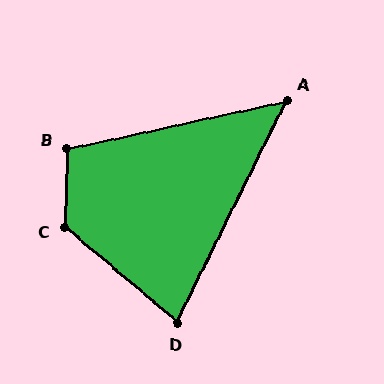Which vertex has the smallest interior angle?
A, at approximately 51 degrees.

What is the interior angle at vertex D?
Approximately 76 degrees (acute).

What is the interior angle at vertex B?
Approximately 104 degrees (obtuse).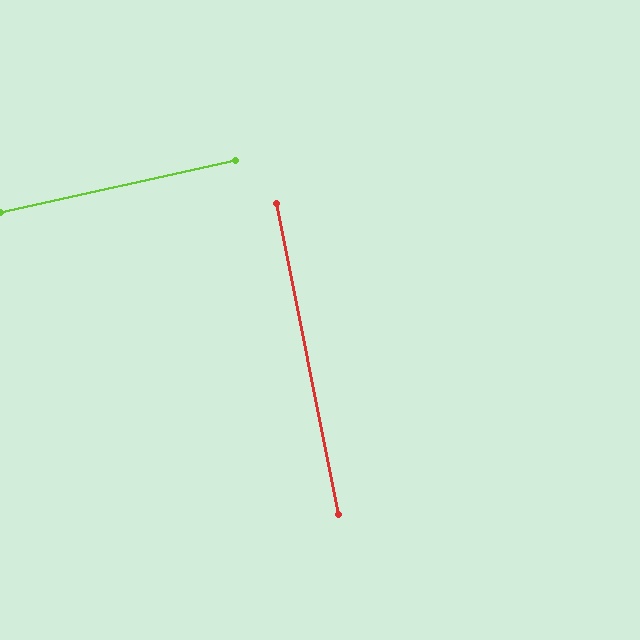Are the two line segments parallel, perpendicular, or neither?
Perpendicular — they meet at approximately 88°.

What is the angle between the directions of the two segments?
Approximately 88 degrees.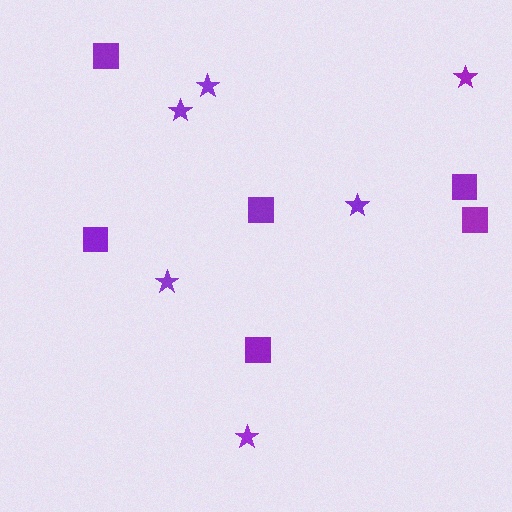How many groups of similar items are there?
There are 2 groups: one group of stars (6) and one group of squares (6).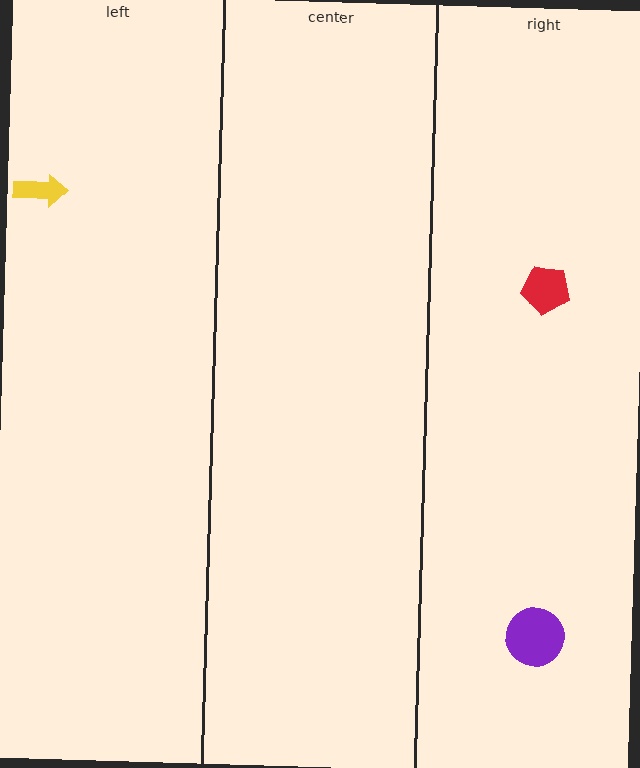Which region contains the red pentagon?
The right region.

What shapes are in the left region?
The yellow arrow.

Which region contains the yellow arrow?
The left region.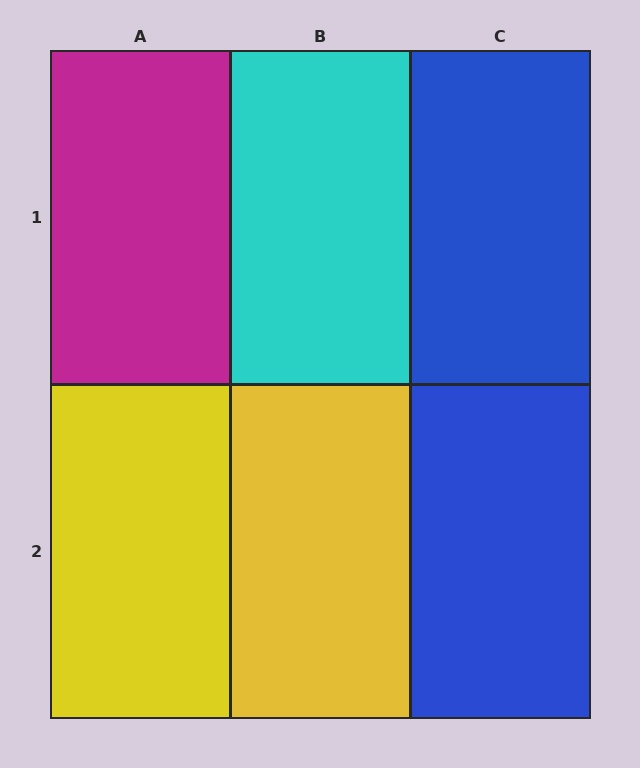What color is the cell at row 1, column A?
Magenta.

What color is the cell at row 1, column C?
Blue.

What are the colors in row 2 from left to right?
Yellow, yellow, blue.